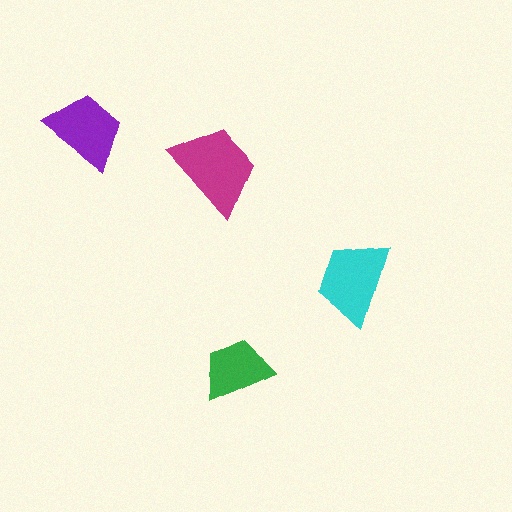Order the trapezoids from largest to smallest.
the magenta one, the cyan one, the purple one, the green one.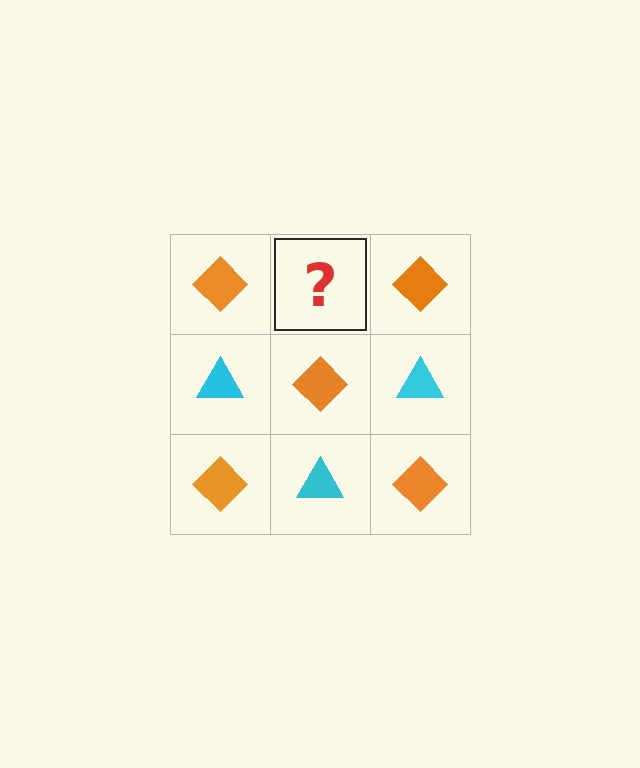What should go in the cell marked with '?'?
The missing cell should contain a cyan triangle.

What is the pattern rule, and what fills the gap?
The rule is that it alternates orange diamond and cyan triangle in a checkerboard pattern. The gap should be filled with a cyan triangle.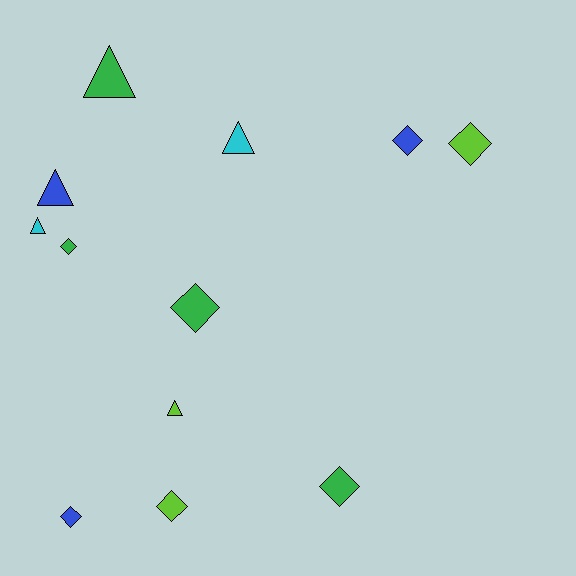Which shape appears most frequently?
Diamond, with 7 objects.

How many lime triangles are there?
There is 1 lime triangle.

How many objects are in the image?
There are 12 objects.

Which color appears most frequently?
Green, with 4 objects.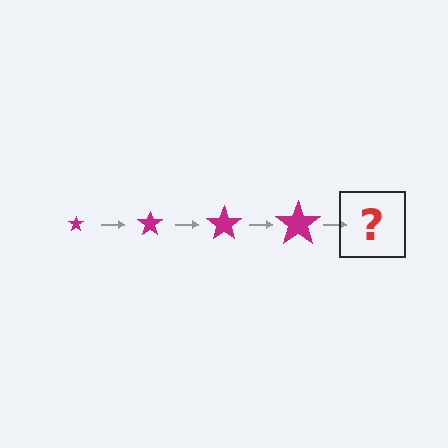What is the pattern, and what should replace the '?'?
The pattern is that the star gets progressively larger each step. The '?' should be a magenta star, larger than the previous one.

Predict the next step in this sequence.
The next step is a magenta star, larger than the previous one.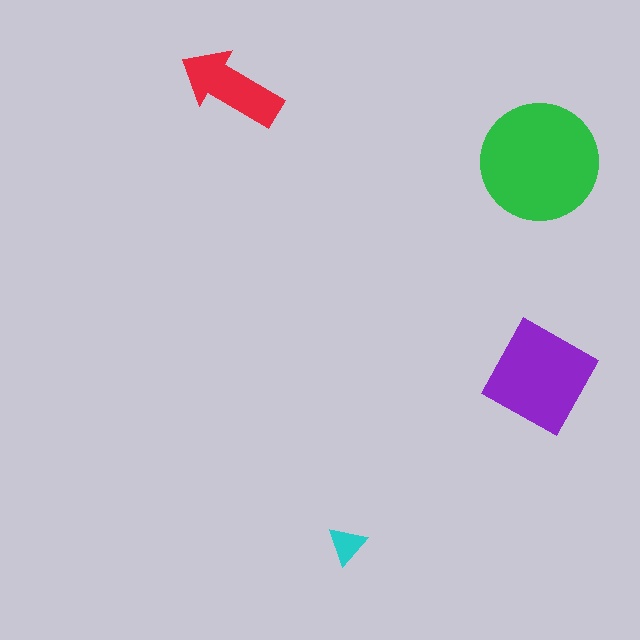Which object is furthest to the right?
The purple diamond is rightmost.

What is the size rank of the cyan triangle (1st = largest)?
4th.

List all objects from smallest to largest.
The cyan triangle, the red arrow, the purple diamond, the green circle.